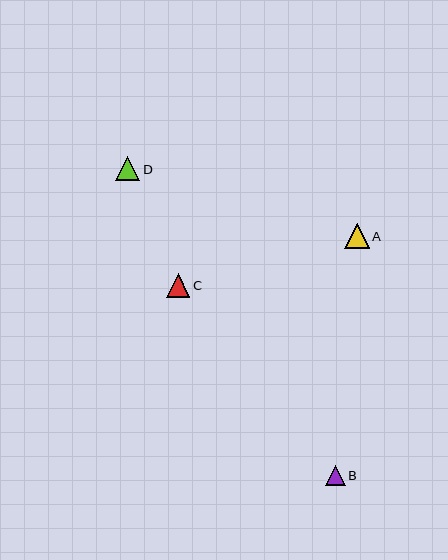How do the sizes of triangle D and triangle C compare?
Triangle D and triangle C are approximately the same size.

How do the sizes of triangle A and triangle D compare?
Triangle A and triangle D are approximately the same size.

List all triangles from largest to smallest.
From largest to smallest: A, D, C, B.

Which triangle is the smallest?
Triangle B is the smallest with a size of approximately 20 pixels.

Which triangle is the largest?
Triangle A is the largest with a size of approximately 24 pixels.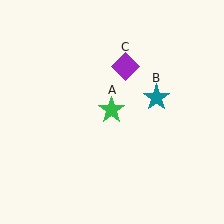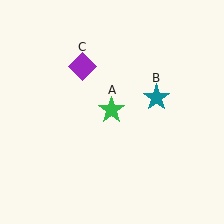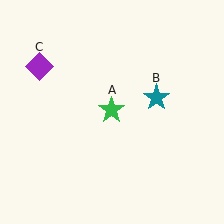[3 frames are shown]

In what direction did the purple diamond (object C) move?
The purple diamond (object C) moved left.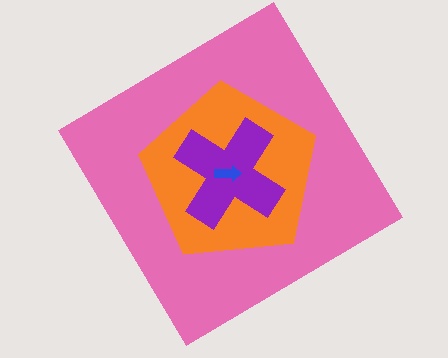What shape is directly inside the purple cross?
The blue arrow.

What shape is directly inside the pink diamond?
The orange pentagon.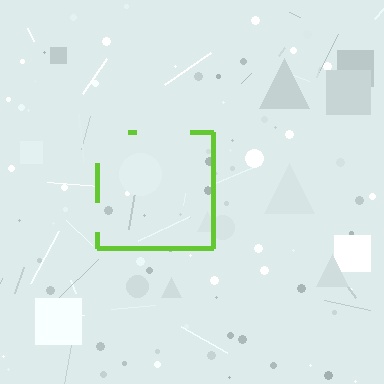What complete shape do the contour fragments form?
The contour fragments form a square.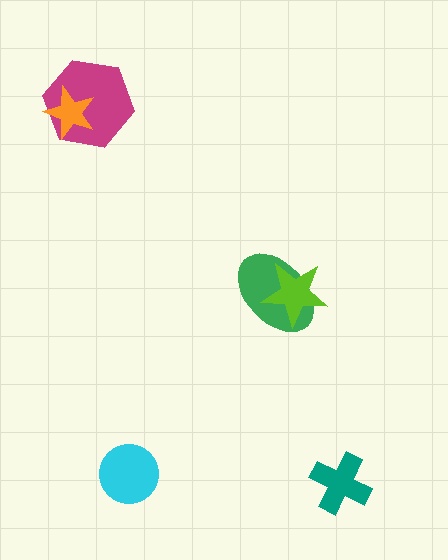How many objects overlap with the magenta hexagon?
1 object overlaps with the magenta hexagon.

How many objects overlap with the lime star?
1 object overlaps with the lime star.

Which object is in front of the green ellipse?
The lime star is in front of the green ellipse.